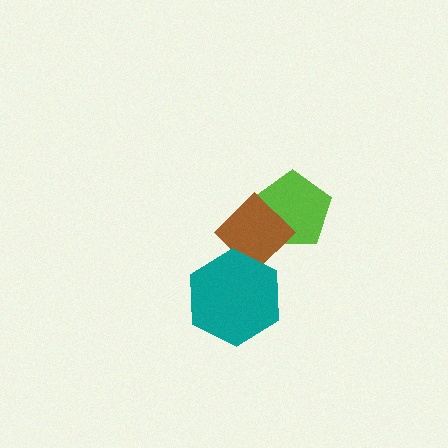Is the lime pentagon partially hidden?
Yes, it is partially covered by another shape.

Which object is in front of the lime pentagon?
The brown diamond is in front of the lime pentagon.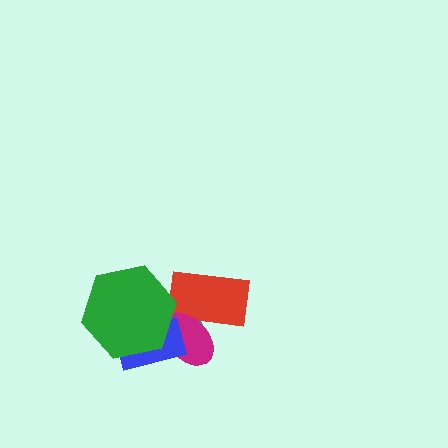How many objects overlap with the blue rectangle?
3 objects overlap with the blue rectangle.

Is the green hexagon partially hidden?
No, no other shape covers it.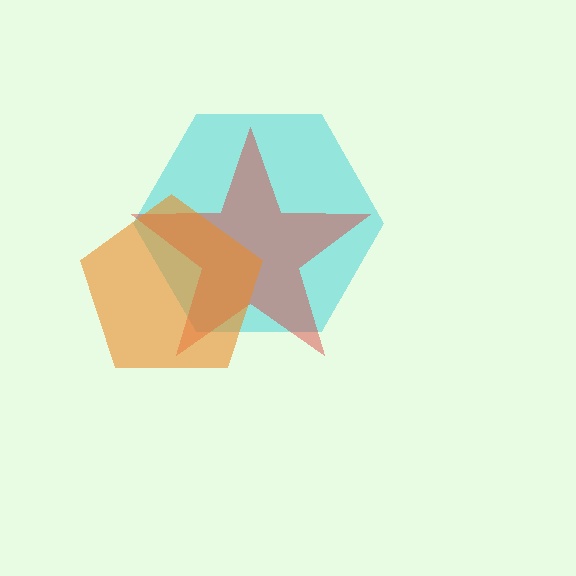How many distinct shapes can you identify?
There are 3 distinct shapes: a cyan hexagon, a red star, an orange pentagon.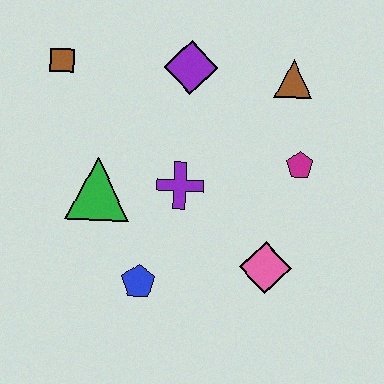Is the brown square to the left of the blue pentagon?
Yes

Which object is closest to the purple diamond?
The brown triangle is closest to the purple diamond.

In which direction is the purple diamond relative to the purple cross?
The purple diamond is above the purple cross.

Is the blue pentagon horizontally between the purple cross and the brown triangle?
No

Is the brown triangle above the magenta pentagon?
Yes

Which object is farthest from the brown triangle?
The blue pentagon is farthest from the brown triangle.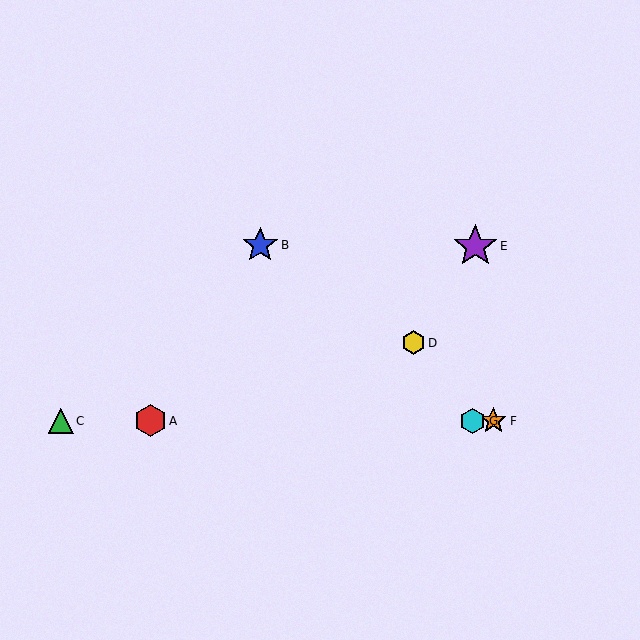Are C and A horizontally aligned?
Yes, both are at y≈421.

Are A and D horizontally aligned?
No, A is at y≈421 and D is at y≈343.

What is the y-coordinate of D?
Object D is at y≈343.